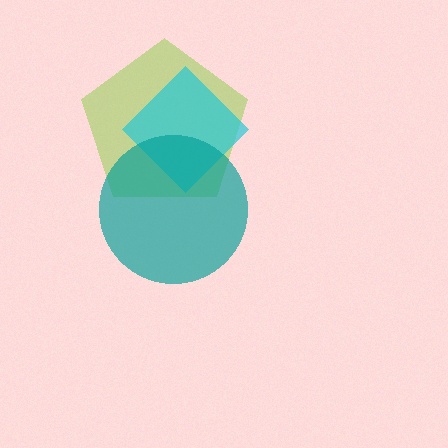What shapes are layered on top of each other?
The layered shapes are: a lime pentagon, a cyan diamond, a teal circle.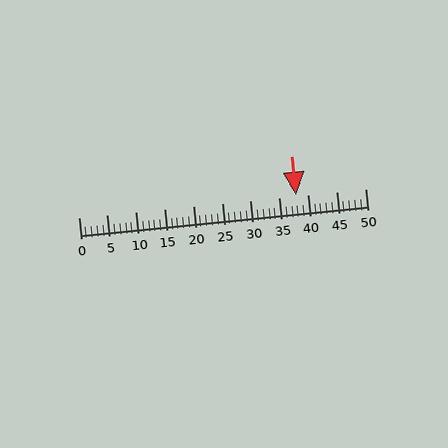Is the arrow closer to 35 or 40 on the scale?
The arrow is closer to 40.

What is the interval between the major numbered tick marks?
The major tick marks are spaced 5 units apart.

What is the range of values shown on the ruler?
The ruler shows values from 0 to 50.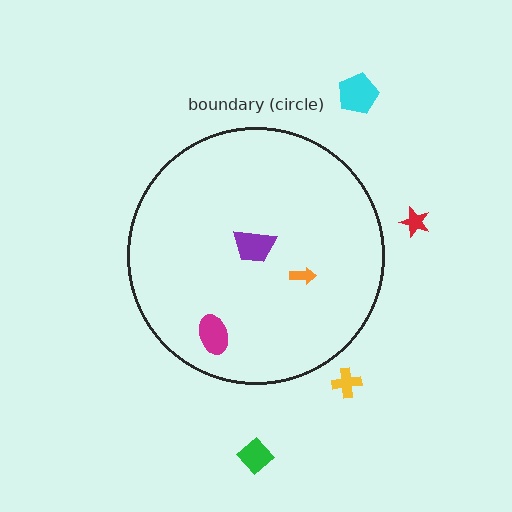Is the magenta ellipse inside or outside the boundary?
Inside.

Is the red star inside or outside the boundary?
Outside.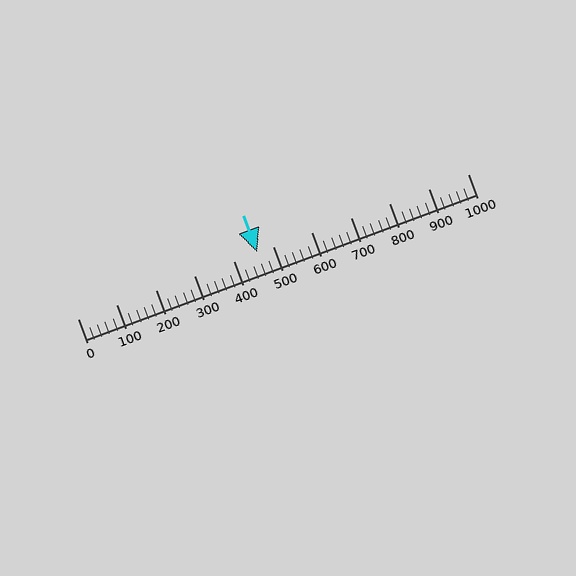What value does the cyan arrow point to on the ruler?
The cyan arrow points to approximately 460.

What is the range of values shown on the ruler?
The ruler shows values from 0 to 1000.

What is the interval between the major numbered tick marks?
The major tick marks are spaced 100 units apart.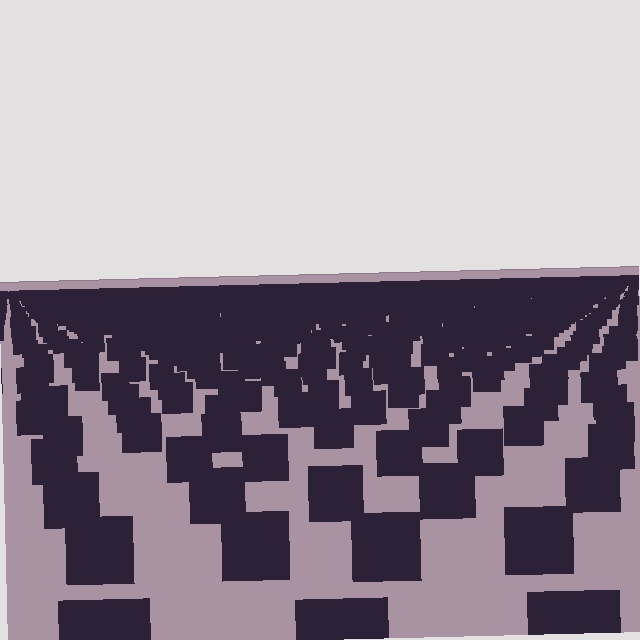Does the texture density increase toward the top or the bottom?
Density increases toward the top.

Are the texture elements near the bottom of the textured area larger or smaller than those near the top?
Larger. Near the bottom, elements are closer to the viewer and appear at a bigger on-screen size.